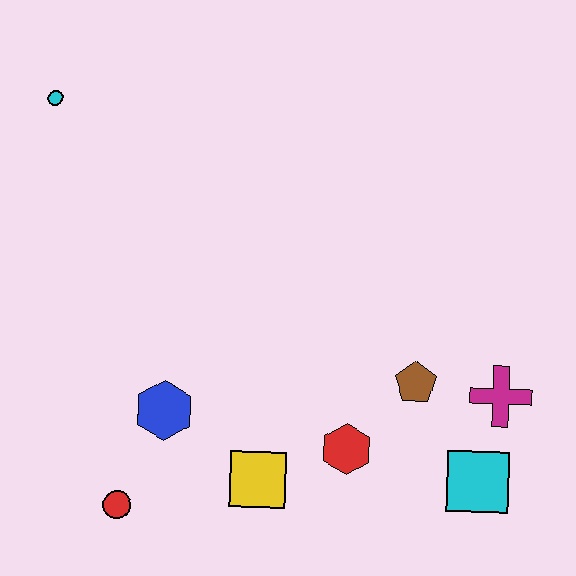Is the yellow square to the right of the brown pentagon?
No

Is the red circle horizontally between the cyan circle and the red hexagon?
Yes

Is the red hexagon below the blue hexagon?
Yes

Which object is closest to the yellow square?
The red hexagon is closest to the yellow square.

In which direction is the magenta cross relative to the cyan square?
The magenta cross is above the cyan square.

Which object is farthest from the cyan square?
The cyan circle is farthest from the cyan square.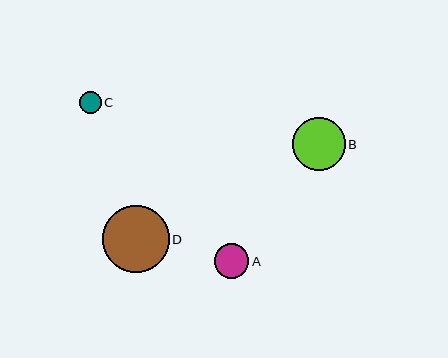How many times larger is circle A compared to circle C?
Circle A is approximately 1.6 times the size of circle C.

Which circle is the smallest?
Circle C is the smallest with a size of approximately 22 pixels.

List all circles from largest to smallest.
From largest to smallest: D, B, A, C.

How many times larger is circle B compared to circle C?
Circle B is approximately 2.5 times the size of circle C.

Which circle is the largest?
Circle D is the largest with a size of approximately 66 pixels.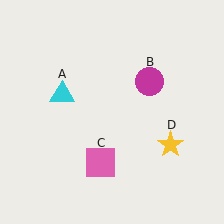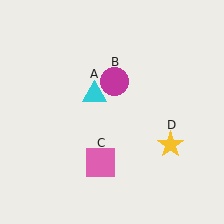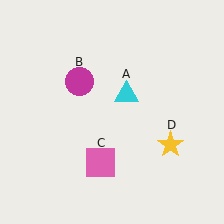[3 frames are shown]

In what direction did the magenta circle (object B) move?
The magenta circle (object B) moved left.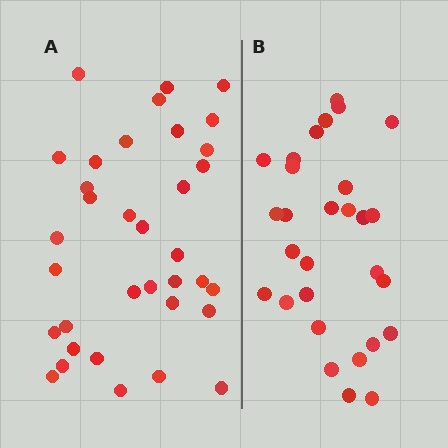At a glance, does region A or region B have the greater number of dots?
Region A (the left region) has more dots.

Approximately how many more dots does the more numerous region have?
Region A has about 6 more dots than region B.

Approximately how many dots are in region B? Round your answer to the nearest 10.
About 30 dots. (The exact count is 29, which rounds to 30.)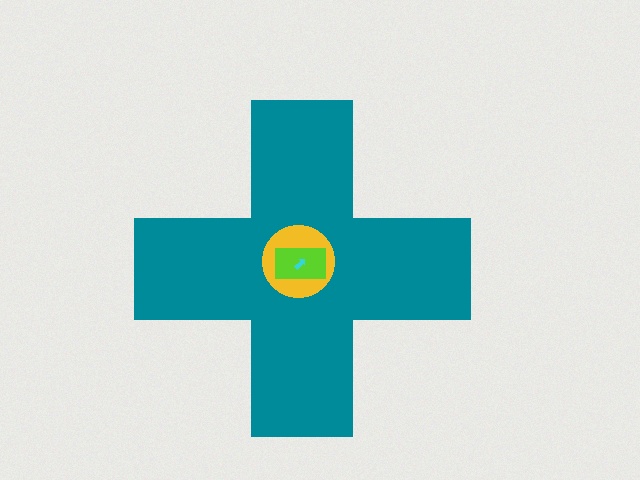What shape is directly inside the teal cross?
The yellow circle.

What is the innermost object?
The cyan arrow.